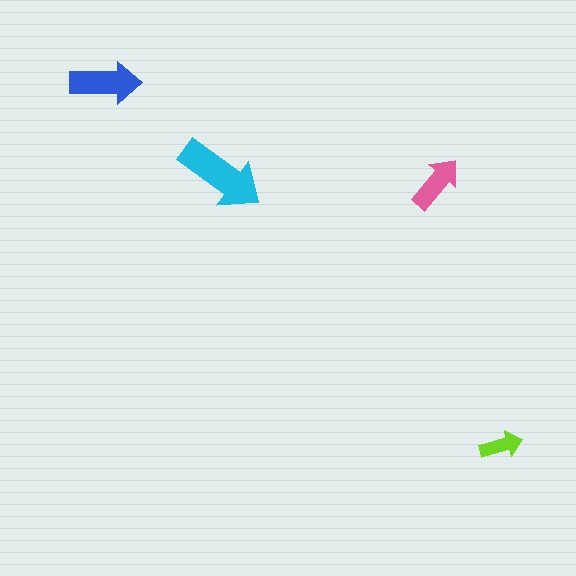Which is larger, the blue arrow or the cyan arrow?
The cyan one.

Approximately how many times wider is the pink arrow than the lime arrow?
About 1.5 times wider.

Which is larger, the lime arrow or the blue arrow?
The blue one.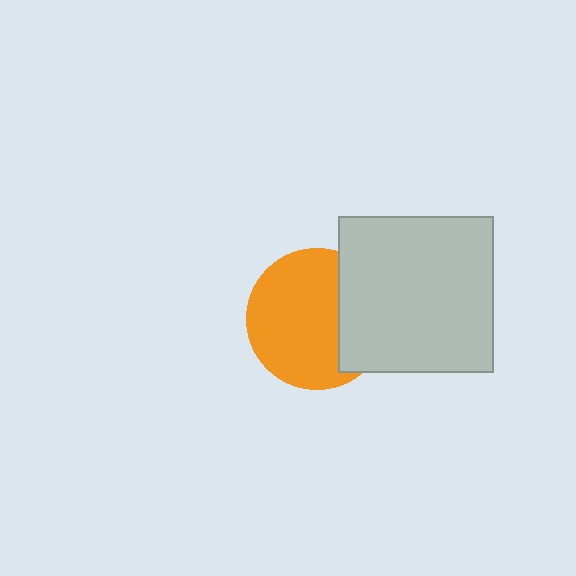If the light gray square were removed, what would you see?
You would see the complete orange circle.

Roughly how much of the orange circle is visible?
Most of it is visible (roughly 69%).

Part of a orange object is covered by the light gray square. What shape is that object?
It is a circle.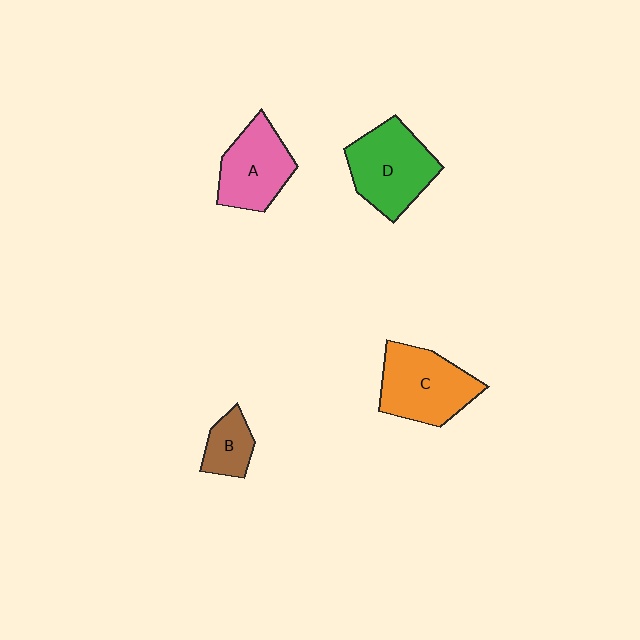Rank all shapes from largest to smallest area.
From largest to smallest: C (orange), D (green), A (pink), B (brown).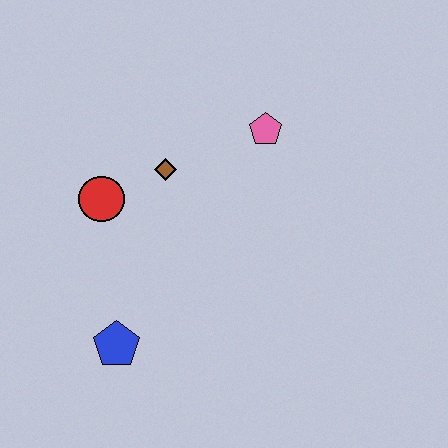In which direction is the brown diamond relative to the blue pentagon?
The brown diamond is above the blue pentagon.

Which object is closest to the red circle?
The brown diamond is closest to the red circle.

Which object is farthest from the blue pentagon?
The pink pentagon is farthest from the blue pentagon.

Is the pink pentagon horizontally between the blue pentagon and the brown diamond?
No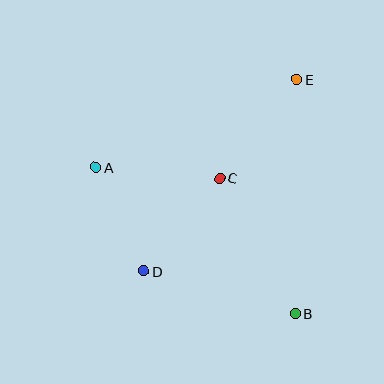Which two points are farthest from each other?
Points A and B are farthest from each other.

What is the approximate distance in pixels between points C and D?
The distance between C and D is approximately 120 pixels.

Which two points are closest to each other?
Points A and D are closest to each other.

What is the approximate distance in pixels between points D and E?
The distance between D and E is approximately 245 pixels.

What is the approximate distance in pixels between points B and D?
The distance between B and D is approximately 157 pixels.